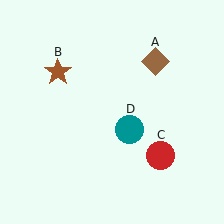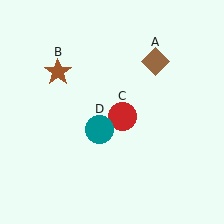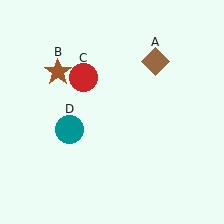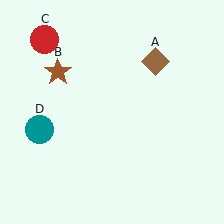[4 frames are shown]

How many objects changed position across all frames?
2 objects changed position: red circle (object C), teal circle (object D).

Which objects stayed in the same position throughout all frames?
Brown diamond (object A) and brown star (object B) remained stationary.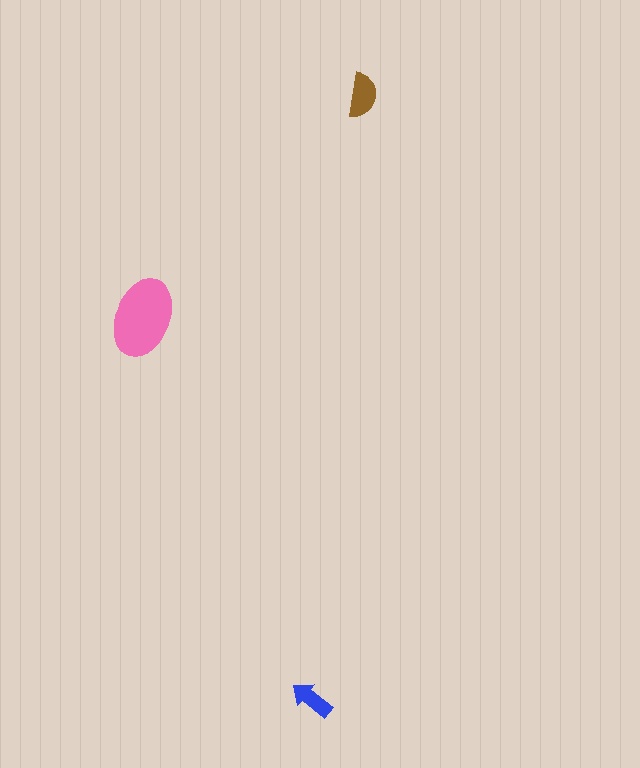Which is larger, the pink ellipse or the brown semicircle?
The pink ellipse.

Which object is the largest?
The pink ellipse.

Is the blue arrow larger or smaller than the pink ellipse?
Smaller.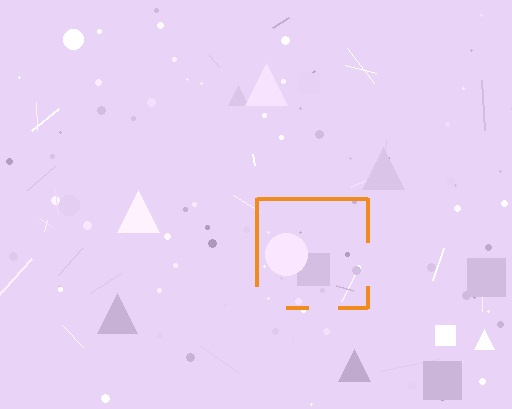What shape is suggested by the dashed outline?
The dashed outline suggests a square.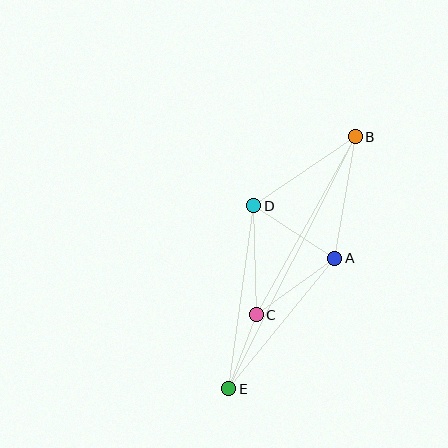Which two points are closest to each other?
Points C and E are closest to each other.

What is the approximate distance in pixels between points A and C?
The distance between A and C is approximately 96 pixels.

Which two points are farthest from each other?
Points B and E are farthest from each other.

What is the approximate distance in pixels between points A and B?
The distance between A and B is approximately 123 pixels.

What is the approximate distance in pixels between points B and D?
The distance between B and D is approximately 123 pixels.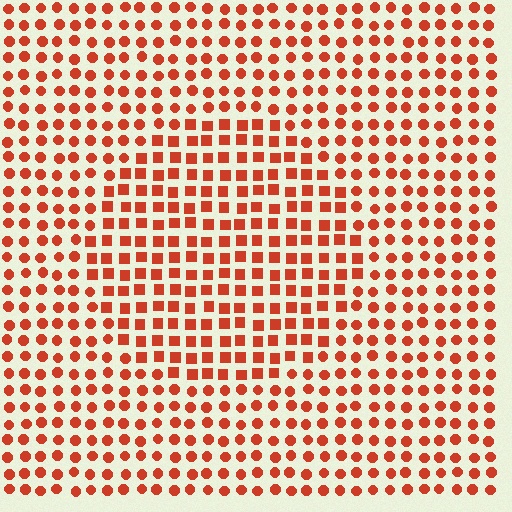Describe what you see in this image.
The image is filled with small red elements arranged in a uniform grid. A circle-shaped region contains squares, while the surrounding area contains circles. The boundary is defined purely by the change in element shape.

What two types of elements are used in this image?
The image uses squares inside the circle region and circles outside it.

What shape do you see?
I see a circle.